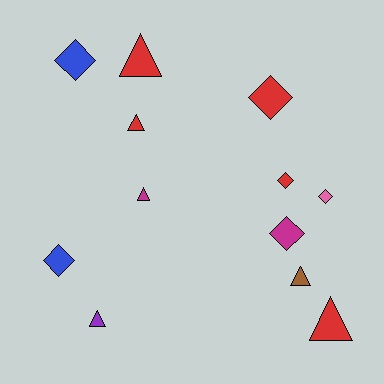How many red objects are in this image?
There are 5 red objects.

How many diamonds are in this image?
There are 6 diamonds.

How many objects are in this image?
There are 12 objects.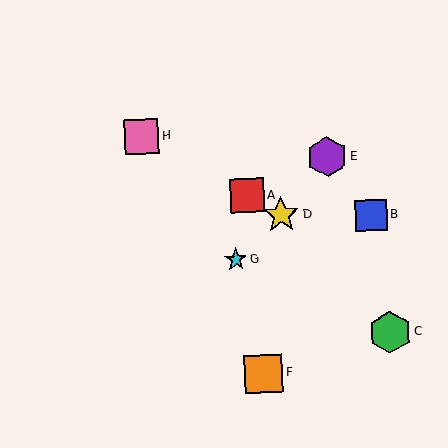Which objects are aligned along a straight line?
Objects A, D, H are aligned along a straight line.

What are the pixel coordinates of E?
Object E is at (327, 157).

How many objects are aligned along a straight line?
3 objects (A, D, H) are aligned along a straight line.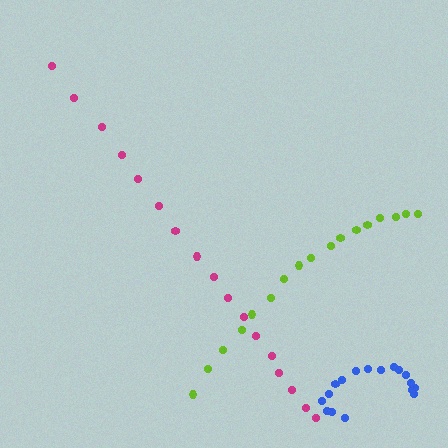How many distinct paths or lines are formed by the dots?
There are 3 distinct paths.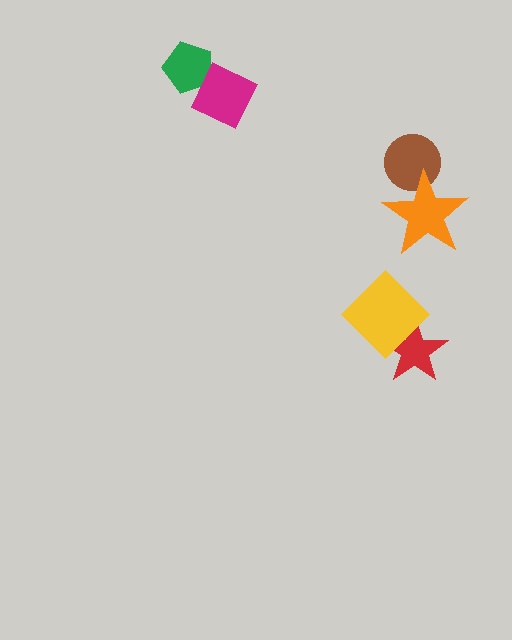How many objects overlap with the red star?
1 object overlaps with the red star.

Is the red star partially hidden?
Yes, it is partially covered by another shape.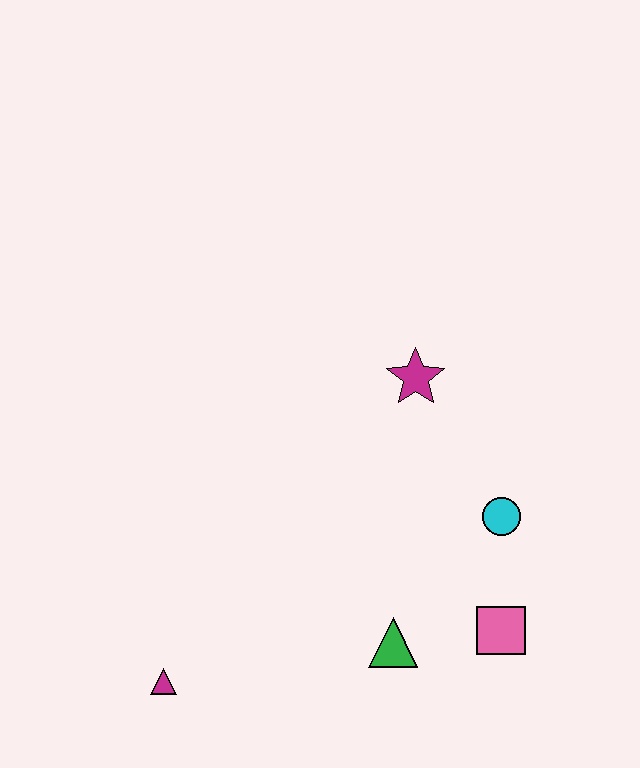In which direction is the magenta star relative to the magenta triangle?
The magenta star is above the magenta triangle.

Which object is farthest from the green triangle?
The magenta star is farthest from the green triangle.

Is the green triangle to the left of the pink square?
Yes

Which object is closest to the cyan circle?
The pink square is closest to the cyan circle.